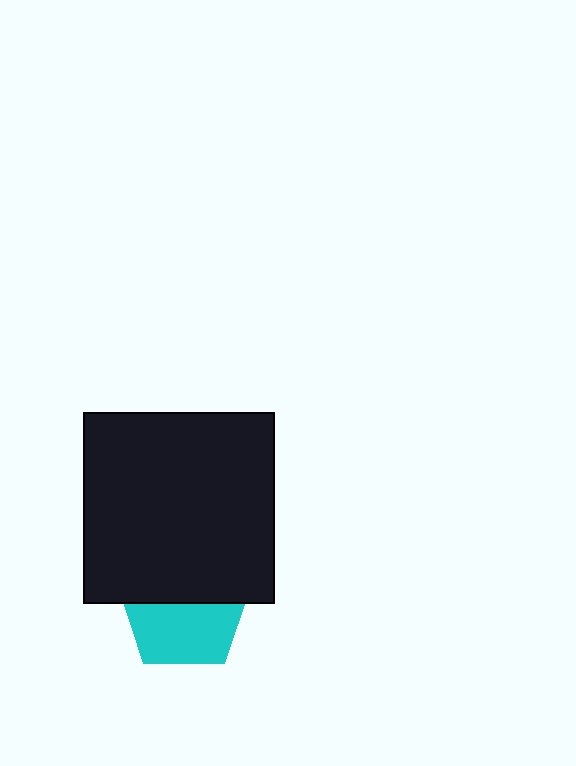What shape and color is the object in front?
The object in front is a black square.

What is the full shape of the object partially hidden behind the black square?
The partially hidden object is a cyan pentagon.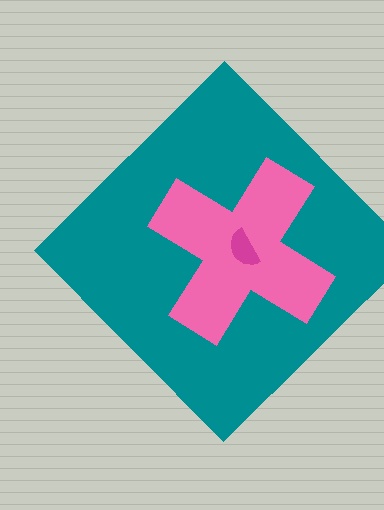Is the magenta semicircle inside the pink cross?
Yes.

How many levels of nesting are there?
3.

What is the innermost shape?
The magenta semicircle.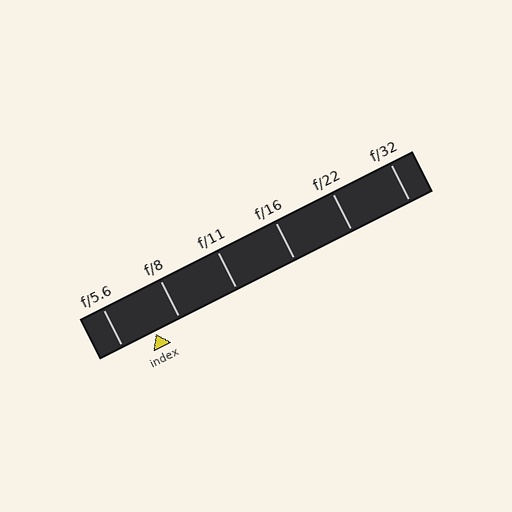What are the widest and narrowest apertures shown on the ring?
The widest aperture shown is f/5.6 and the narrowest is f/32.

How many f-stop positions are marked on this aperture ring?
There are 6 f-stop positions marked.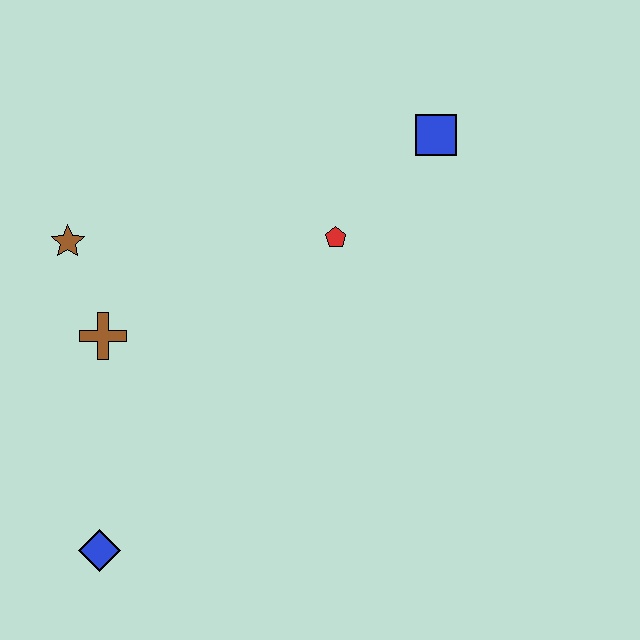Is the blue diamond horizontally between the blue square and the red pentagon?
No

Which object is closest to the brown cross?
The brown star is closest to the brown cross.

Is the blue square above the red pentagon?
Yes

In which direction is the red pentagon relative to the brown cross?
The red pentagon is to the right of the brown cross.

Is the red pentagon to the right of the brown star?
Yes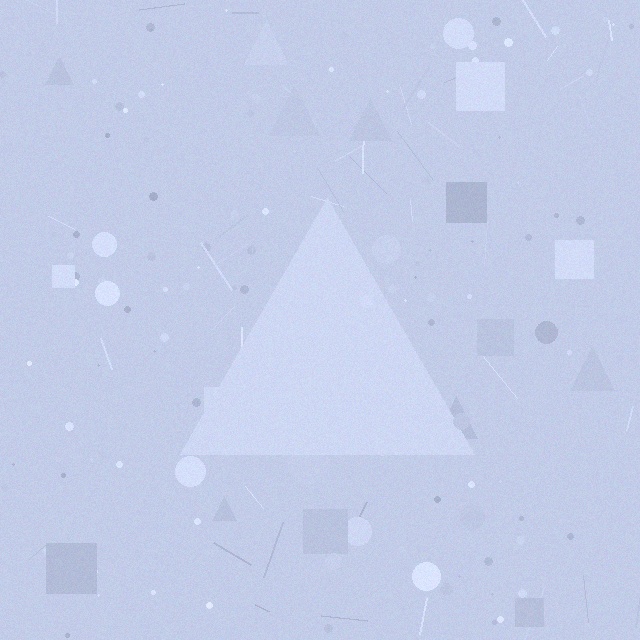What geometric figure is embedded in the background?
A triangle is embedded in the background.